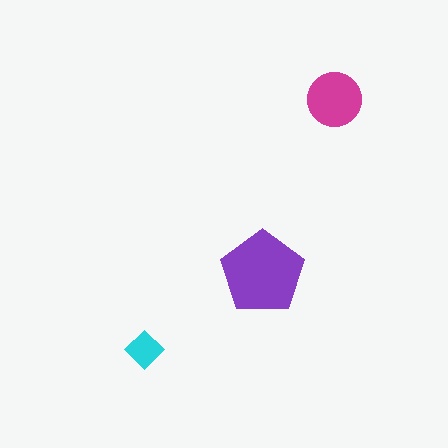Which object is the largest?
The purple pentagon.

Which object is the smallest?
The cyan diamond.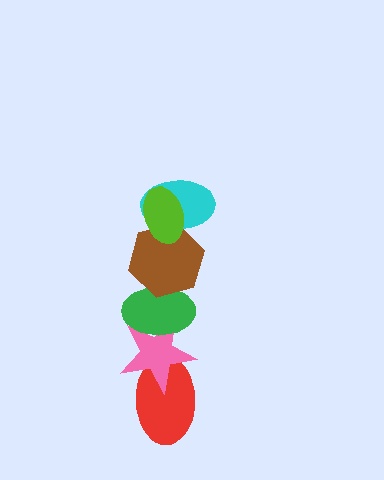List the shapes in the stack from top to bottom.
From top to bottom: the lime ellipse, the cyan ellipse, the brown hexagon, the green ellipse, the pink star, the red ellipse.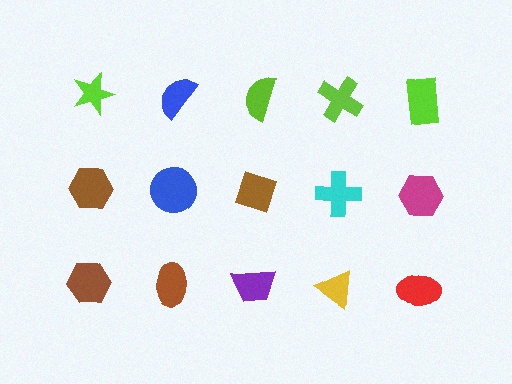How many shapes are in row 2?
5 shapes.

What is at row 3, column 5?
A red ellipse.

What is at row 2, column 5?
A magenta hexagon.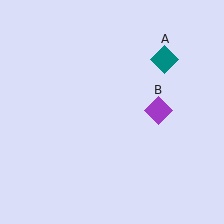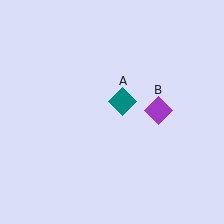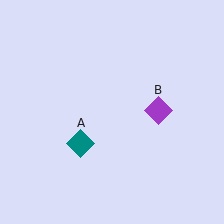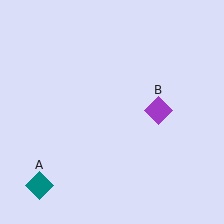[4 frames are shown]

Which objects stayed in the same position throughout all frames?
Purple diamond (object B) remained stationary.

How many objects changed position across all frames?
1 object changed position: teal diamond (object A).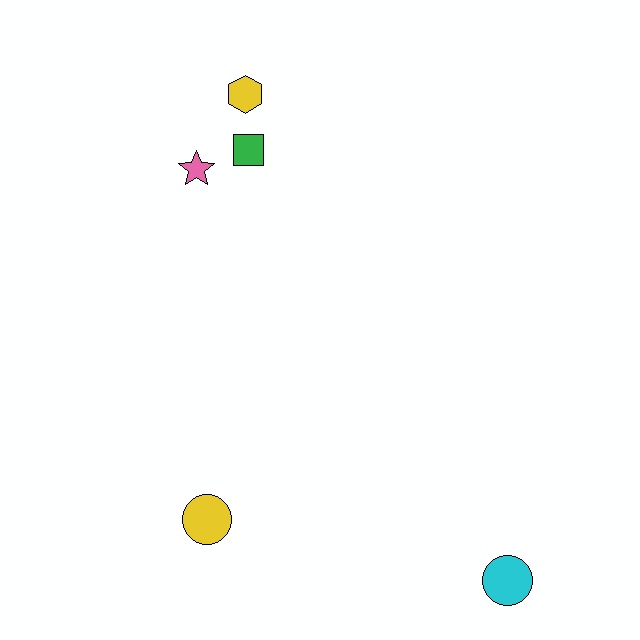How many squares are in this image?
There is 1 square.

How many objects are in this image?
There are 5 objects.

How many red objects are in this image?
There are no red objects.